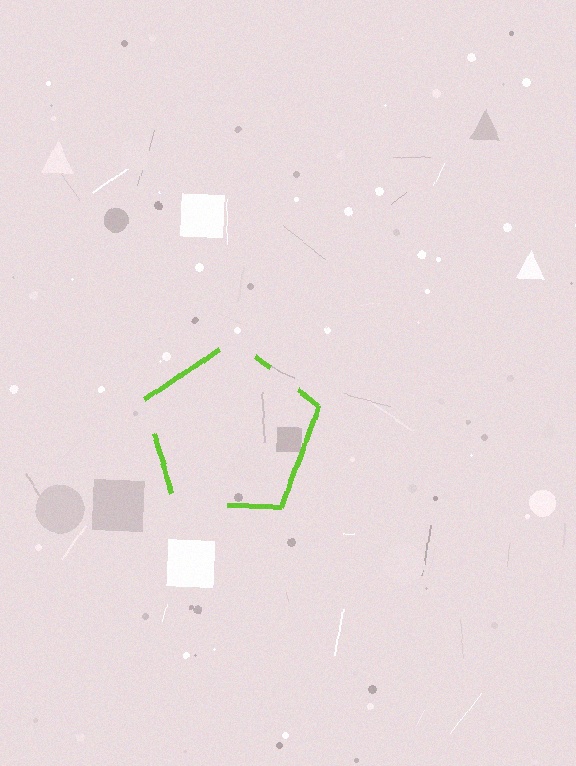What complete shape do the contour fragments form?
The contour fragments form a pentagon.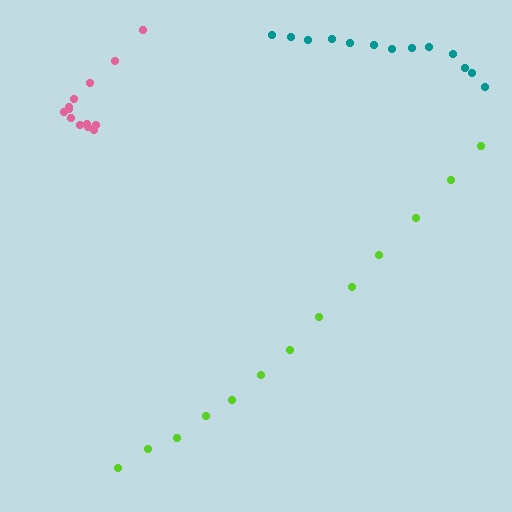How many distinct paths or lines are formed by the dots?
There are 3 distinct paths.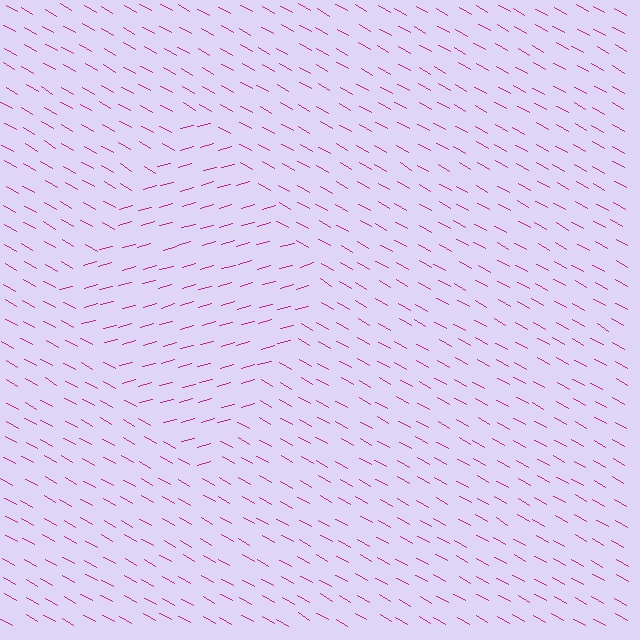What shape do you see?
I see a diamond.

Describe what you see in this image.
The image is filled with small magenta line segments. A diamond region in the image has lines oriented differently from the surrounding lines, creating a visible texture boundary.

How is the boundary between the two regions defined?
The boundary is defined purely by a change in line orientation (approximately 45 degrees difference). All lines are the same color and thickness.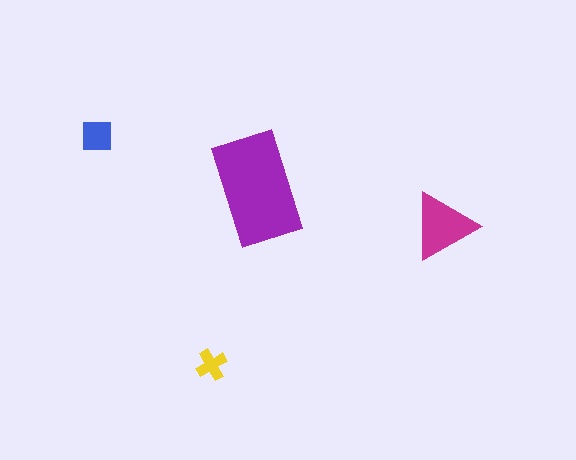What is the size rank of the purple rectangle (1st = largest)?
1st.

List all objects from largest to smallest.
The purple rectangle, the magenta triangle, the blue square, the yellow cross.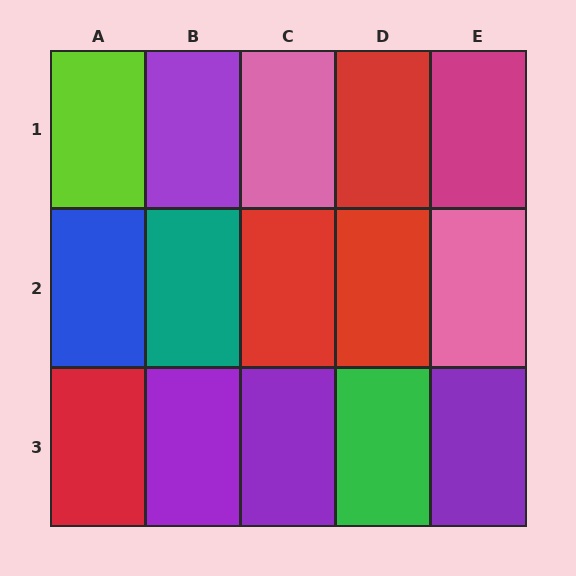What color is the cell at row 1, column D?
Red.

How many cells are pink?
2 cells are pink.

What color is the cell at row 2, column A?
Blue.